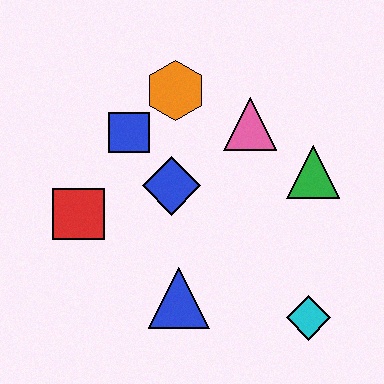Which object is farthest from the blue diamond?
The cyan diamond is farthest from the blue diamond.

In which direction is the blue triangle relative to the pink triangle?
The blue triangle is below the pink triangle.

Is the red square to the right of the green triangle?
No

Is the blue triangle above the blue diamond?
No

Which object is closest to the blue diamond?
The blue square is closest to the blue diamond.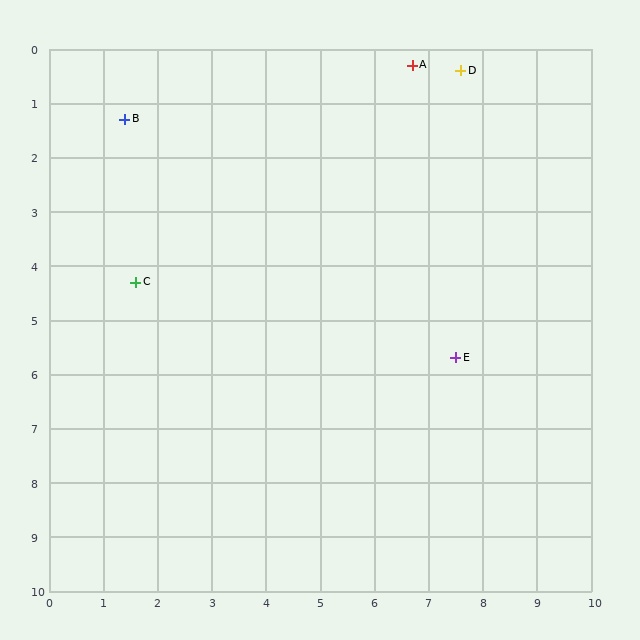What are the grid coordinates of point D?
Point D is at approximately (7.6, 0.4).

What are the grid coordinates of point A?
Point A is at approximately (6.7, 0.3).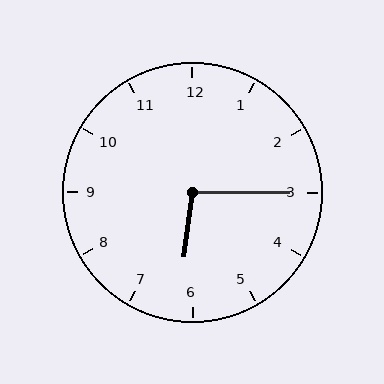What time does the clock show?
6:15.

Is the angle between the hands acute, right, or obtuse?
It is obtuse.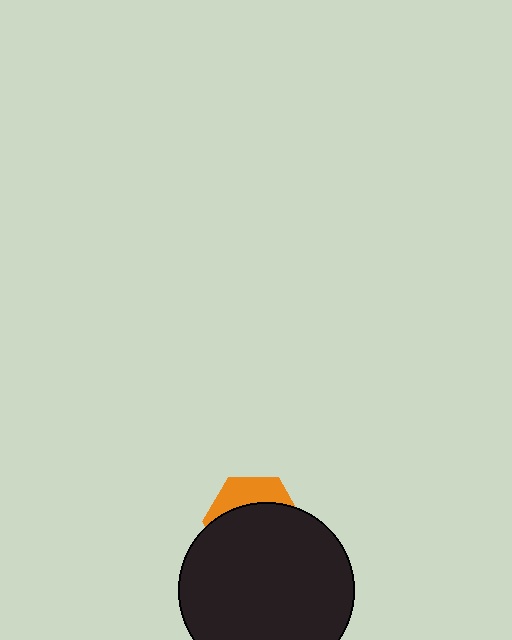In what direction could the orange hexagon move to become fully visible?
The orange hexagon could move up. That would shift it out from behind the black circle entirely.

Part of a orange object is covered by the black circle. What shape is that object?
It is a hexagon.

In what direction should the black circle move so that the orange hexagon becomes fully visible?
The black circle should move down. That is the shortest direction to clear the overlap and leave the orange hexagon fully visible.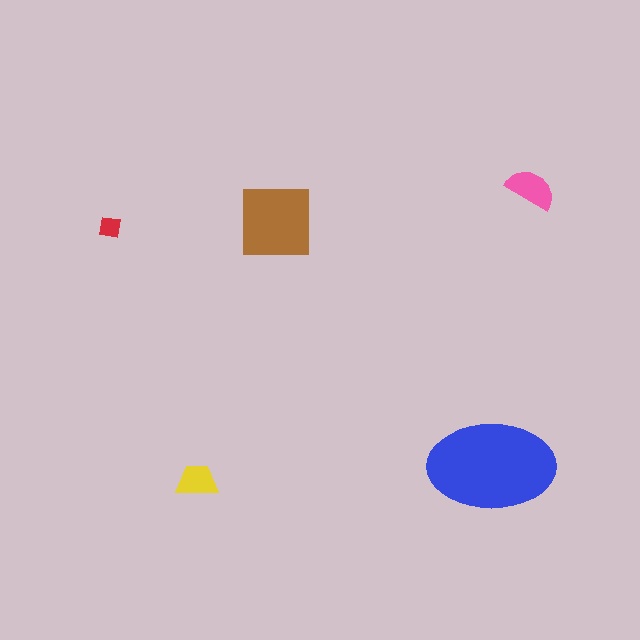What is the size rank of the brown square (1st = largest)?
2nd.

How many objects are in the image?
There are 5 objects in the image.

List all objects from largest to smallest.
The blue ellipse, the brown square, the pink semicircle, the yellow trapezoid, the red square.